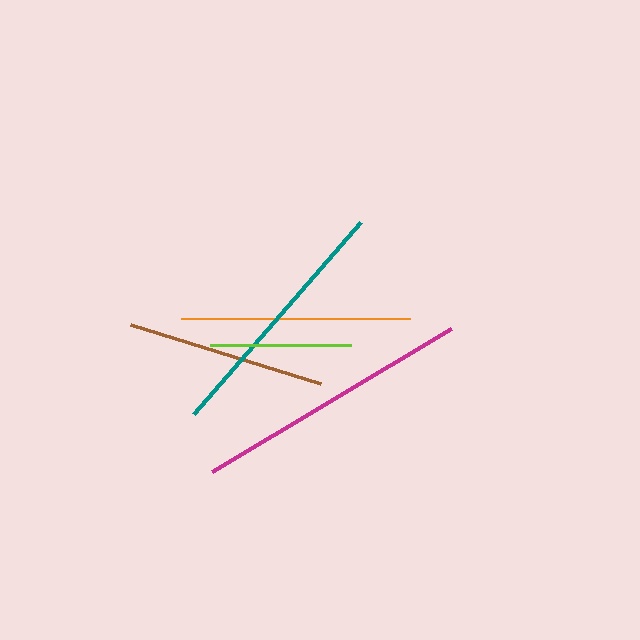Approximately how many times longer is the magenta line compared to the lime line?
The magenta line is approximately 2.0 times the length of the lime line.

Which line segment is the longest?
The magenta line is the longest at approximately 278 pixels.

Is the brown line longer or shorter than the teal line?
The teal line is longer than the brown line.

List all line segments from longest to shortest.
From longest to shortest: magenta, teal, orange, brown, lime.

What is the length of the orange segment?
The orange segment is approximately 229 pixels long.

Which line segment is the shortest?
The lime line is the shortest at approximately 141 pixels.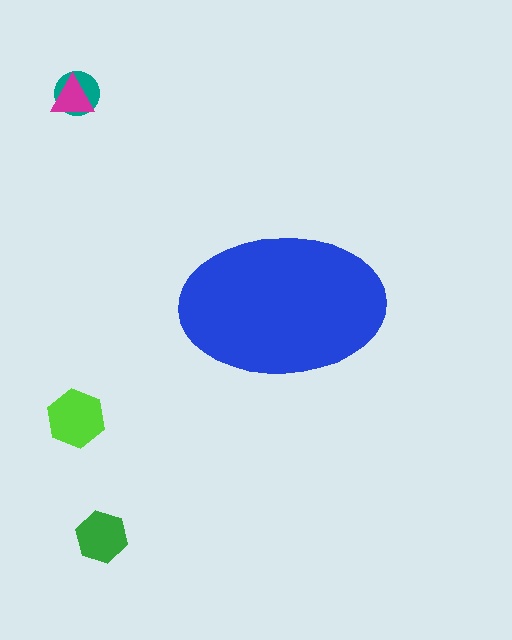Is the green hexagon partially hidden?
No, the green hexagon is fully visible.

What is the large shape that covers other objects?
A blue ellipse.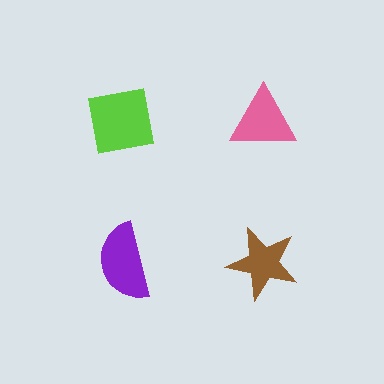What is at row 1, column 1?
A lime square.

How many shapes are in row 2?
2 shapes.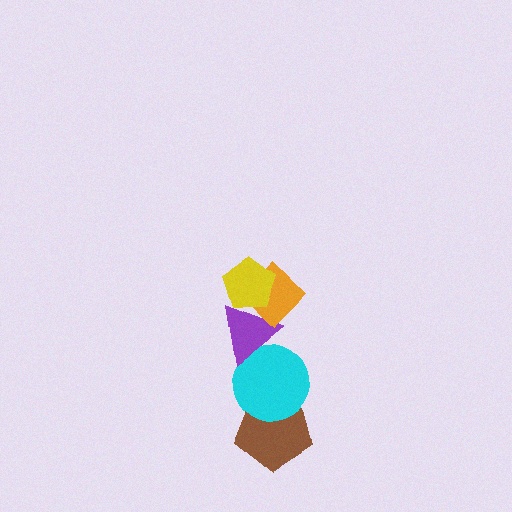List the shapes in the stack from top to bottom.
From top to bottom: the yellow pentagon, the orange diamond, the purple triangle, the cyan circle, the brown pentagon.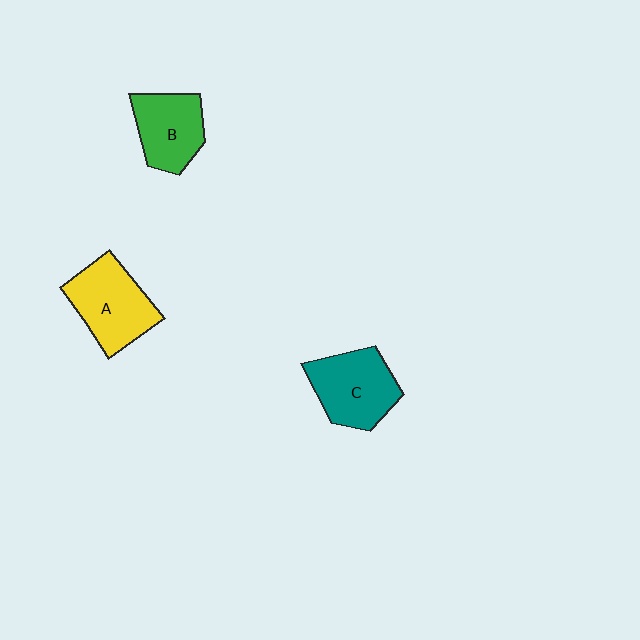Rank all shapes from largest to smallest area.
From largest to smallest: A (yellow), C (teal), B (green).